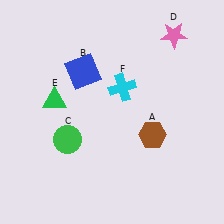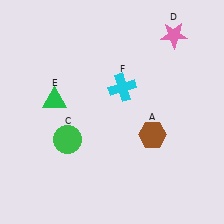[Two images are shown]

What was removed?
The blue square (B) was removed in Image 2.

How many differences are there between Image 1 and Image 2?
There is 1 difference between the two images.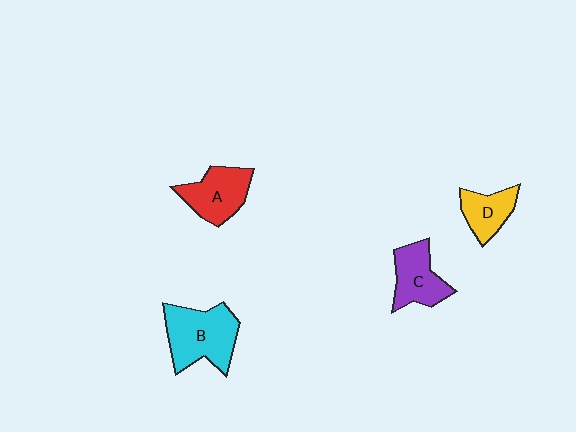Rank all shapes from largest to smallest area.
From largest to smallest: B (cyan), A (red), C (purple), D (yellow).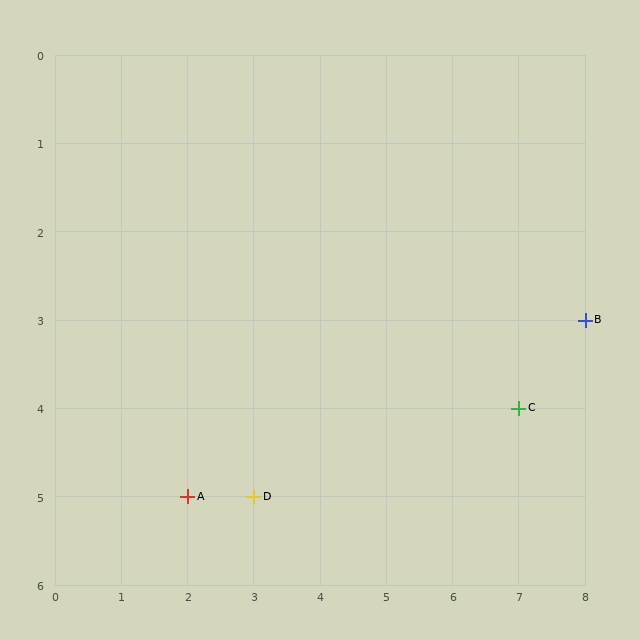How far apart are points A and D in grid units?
Points A and D are 1 column apart.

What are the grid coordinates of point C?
Point C is at grid coordinates (7, 4).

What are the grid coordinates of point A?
Point A is at grid coordinates (2, 5).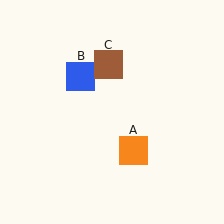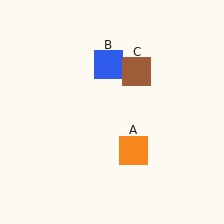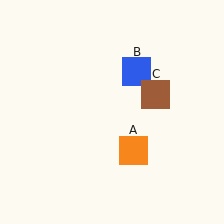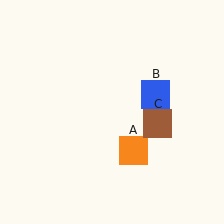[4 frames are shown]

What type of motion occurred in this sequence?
The blue square (object B), brown square (object C) rotated clockwise around the center of the scene.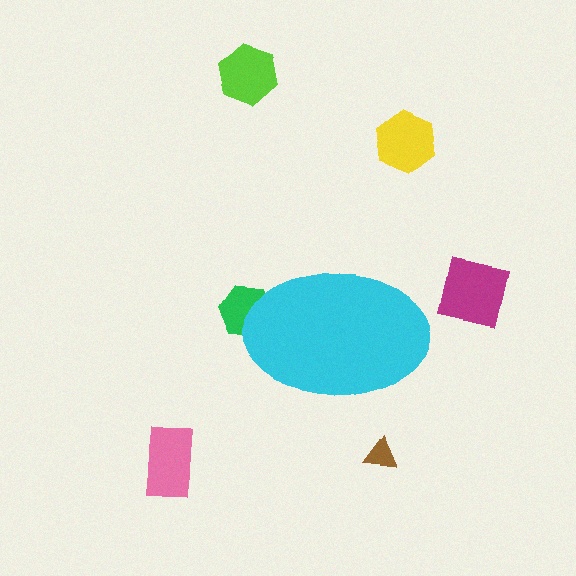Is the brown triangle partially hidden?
No, the brown triangle is fully visible.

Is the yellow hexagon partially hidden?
No, the yellow hexagon is fully visible.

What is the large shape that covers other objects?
A cyan ellipse.